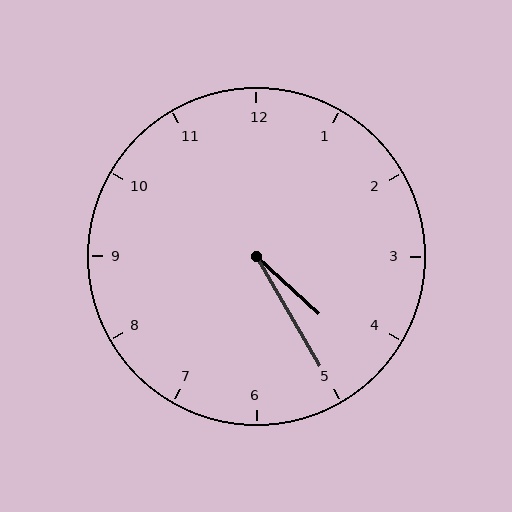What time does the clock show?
4:25.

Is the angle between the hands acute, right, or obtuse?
It is acute.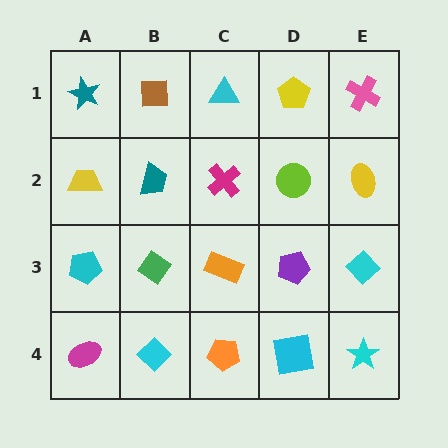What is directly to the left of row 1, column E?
A yellow pentagon.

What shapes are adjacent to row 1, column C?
A magenta cross (row 2, column C), a brown square (row 1, column B), a yellow pentagon (row 1, column D).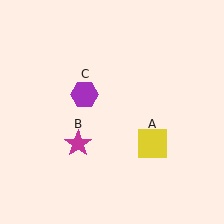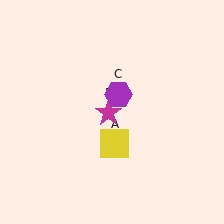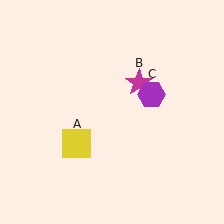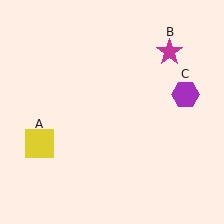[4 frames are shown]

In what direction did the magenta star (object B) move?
The magenta star (object B) moved up and to the right.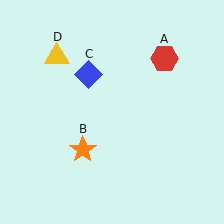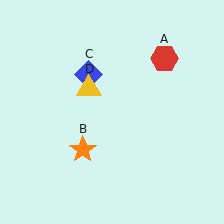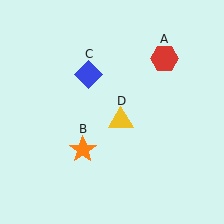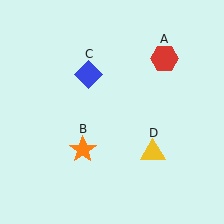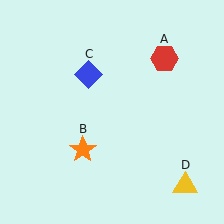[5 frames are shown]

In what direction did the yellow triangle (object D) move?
The yellow triangle (object D) moved down and to the right.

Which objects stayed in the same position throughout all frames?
Red hexagon (object A) and orange star (object B) and blue diamond (object C) remained stationary.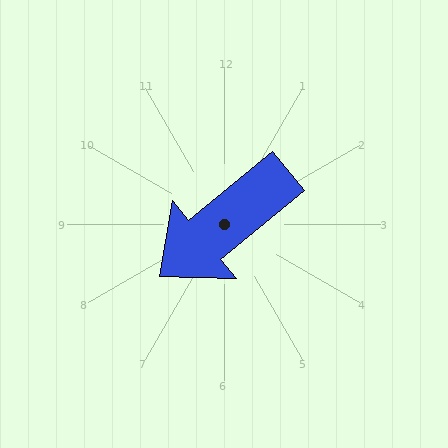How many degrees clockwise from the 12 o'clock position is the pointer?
Approximately 231 degrees.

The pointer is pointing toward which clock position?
Roughly 8 o'clock.